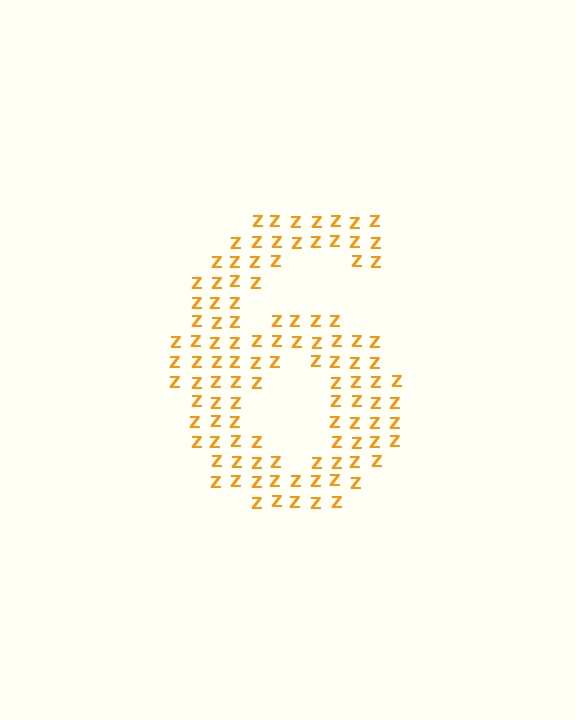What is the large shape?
The large shape is the digit 6.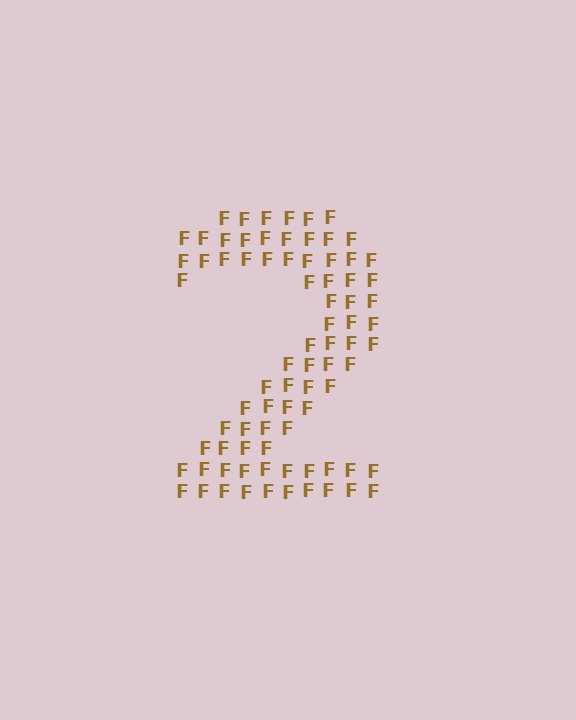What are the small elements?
The small elements are letter F's.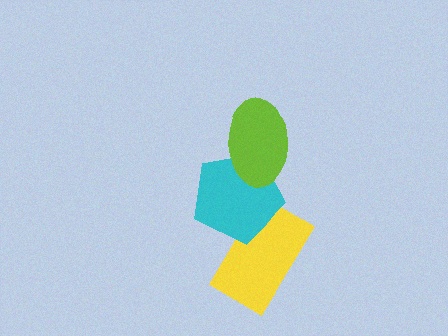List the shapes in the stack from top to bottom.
From top to bottom: the lime ellipse, the cyan pentagon, the yellow rectangle.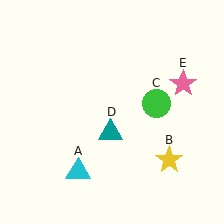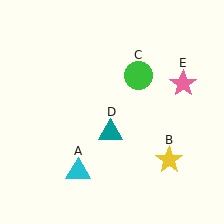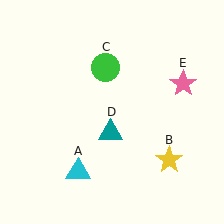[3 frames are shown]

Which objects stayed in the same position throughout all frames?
Cyan triangle (object A) and yellow star (object B) and teal triangle (object D) and pink star (object E) remained stationary.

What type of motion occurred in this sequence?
The green circle (object C) rotated counterclockwise around the center of the scene.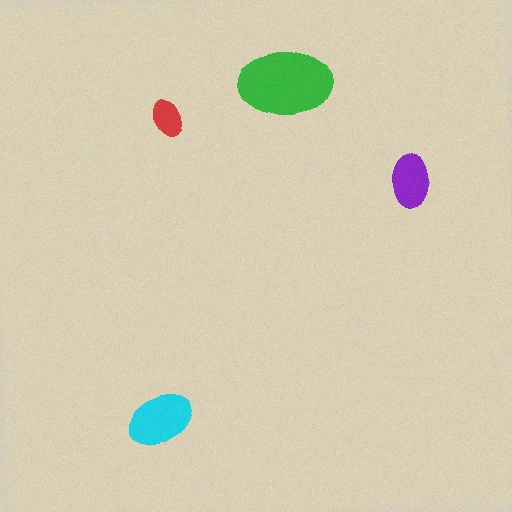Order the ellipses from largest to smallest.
the green one, the cyan one, the purple one, the red one.